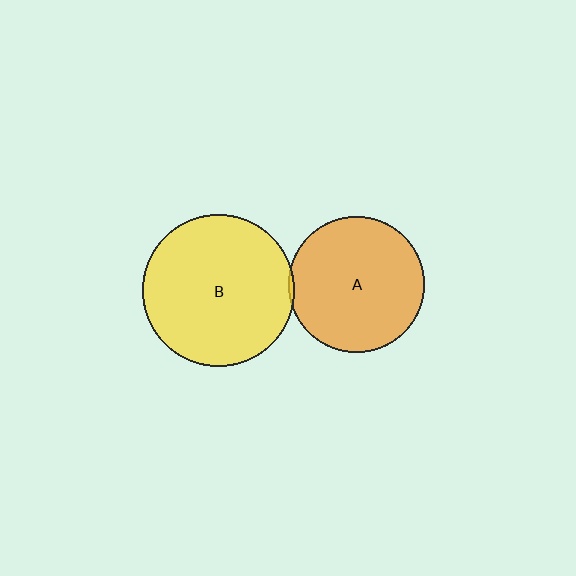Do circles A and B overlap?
Yes.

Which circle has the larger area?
Circle B (yellow).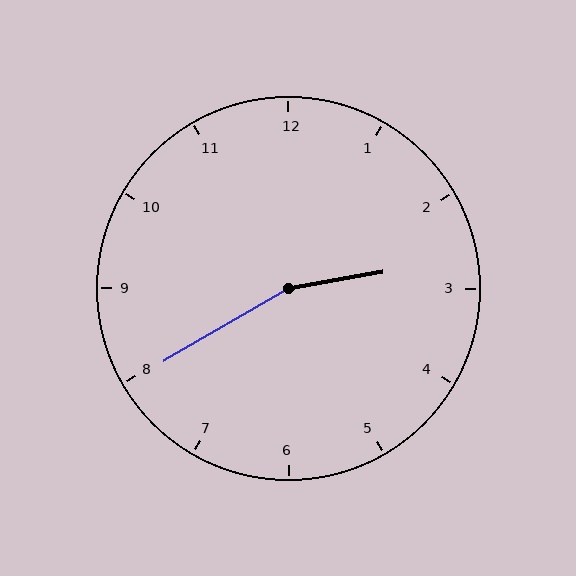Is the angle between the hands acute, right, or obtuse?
It is obtuse.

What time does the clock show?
2:40.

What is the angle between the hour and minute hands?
Approximately 160 degrees.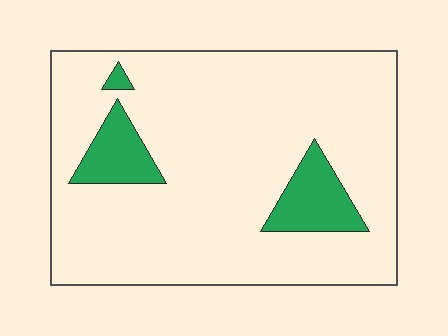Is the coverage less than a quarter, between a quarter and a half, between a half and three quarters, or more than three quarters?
Less than a quarter.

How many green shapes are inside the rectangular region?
3.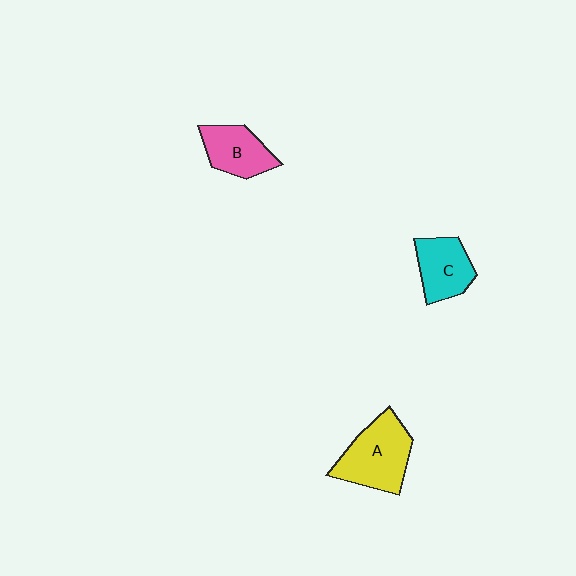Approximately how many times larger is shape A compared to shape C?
Approximately 1.4 times.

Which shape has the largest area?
Shape A (yellow).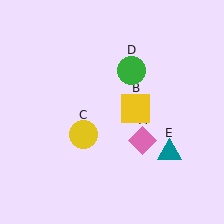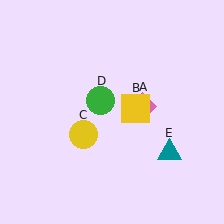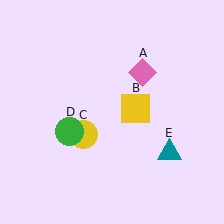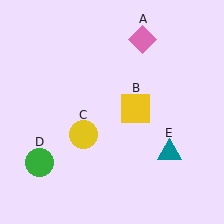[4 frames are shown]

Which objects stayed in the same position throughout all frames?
Yellow square (object B) and yellow circle (object C) and teal triangle (object E) remained stationary.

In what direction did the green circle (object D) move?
The green circle (object D) moved down and to the left.